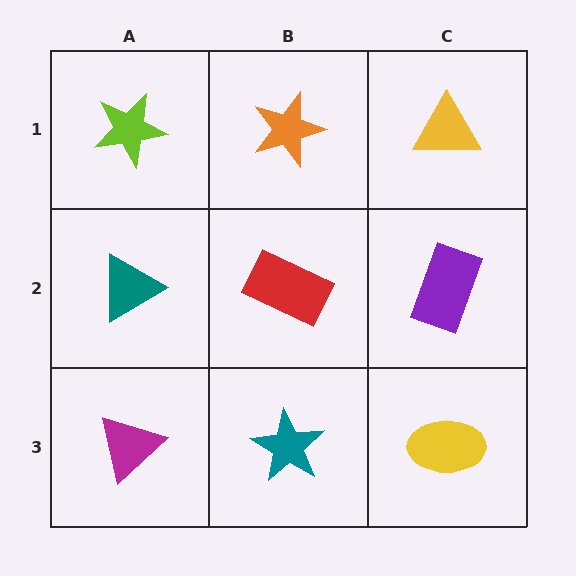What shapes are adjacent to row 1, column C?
A purple rectangle (row 2, column C), an orange star (row 1, column B).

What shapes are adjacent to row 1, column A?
A teal triangle (row 2, column A), an orange star (row 1, column B).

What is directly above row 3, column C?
A purple rectangle.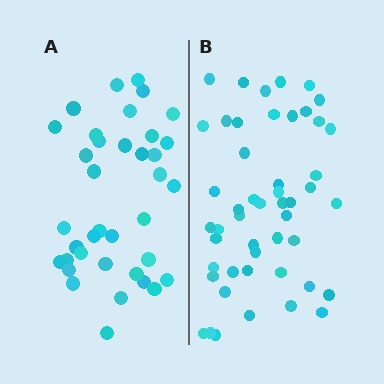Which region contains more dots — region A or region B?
Region B (the right region) has more dots.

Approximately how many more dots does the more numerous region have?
Region B has roughly 12 or so more dots than region A.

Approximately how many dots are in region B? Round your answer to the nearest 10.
About 50 dots. (The exact count is 49, which rounds to 50.)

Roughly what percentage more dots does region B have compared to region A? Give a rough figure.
About 30% more.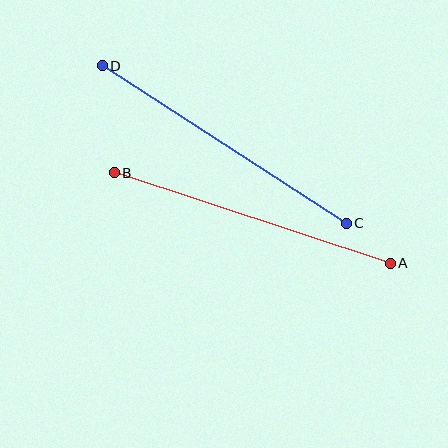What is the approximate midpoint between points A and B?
The midpoint is at approximately (252, 218) pixels.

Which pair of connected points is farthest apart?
Points A and B are farthest apart.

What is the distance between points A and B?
The distance is approximately 290 pixels.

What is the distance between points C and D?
The distance is approximately 290 pixels.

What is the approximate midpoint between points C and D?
The midpoint is at approximately (224, 144) pixels.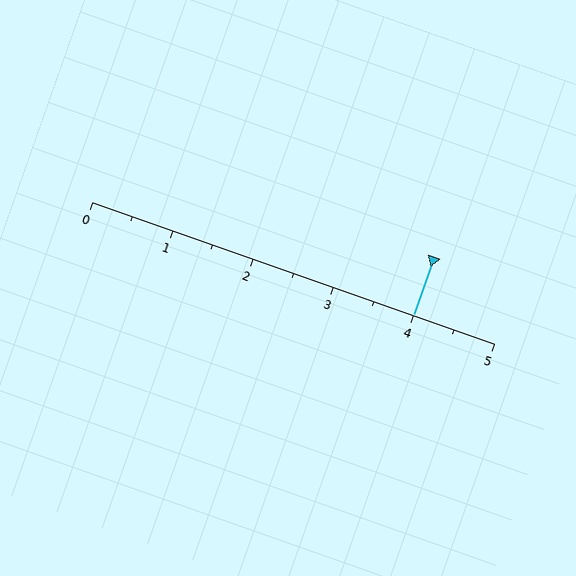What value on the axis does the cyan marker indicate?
The marker indicates approximately 4.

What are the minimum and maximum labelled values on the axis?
The axis runs from 0 to 5.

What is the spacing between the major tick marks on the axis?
The major ticks are spaced 1 apart.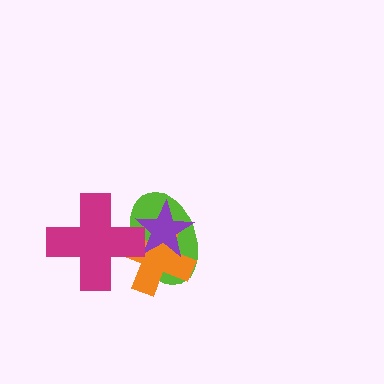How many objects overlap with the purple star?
3 objects overlap with the purple star.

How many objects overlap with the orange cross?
3 objects overlap with the orange cross.